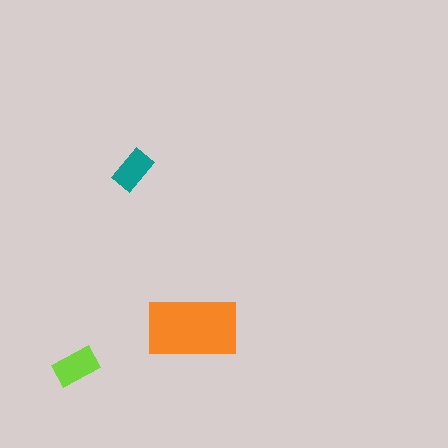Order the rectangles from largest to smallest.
the orange one, the lime one, the teal one.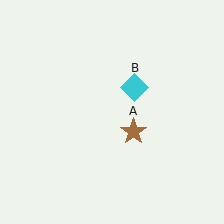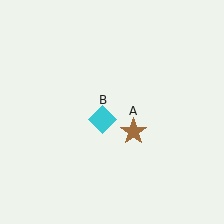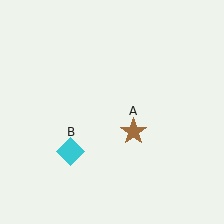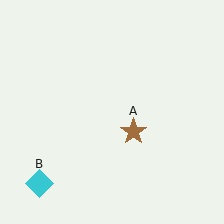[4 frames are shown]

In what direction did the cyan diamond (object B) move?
The cyan diamond (object B) moved down and to the left.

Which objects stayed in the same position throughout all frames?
Brown star (object A) remained stationary.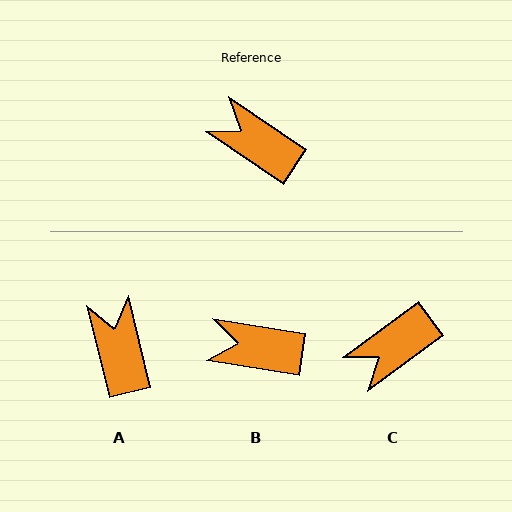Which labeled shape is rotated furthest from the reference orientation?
C, about 70 degrees away.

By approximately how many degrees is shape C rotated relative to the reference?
Approximately 70 degrees counter-clockwise.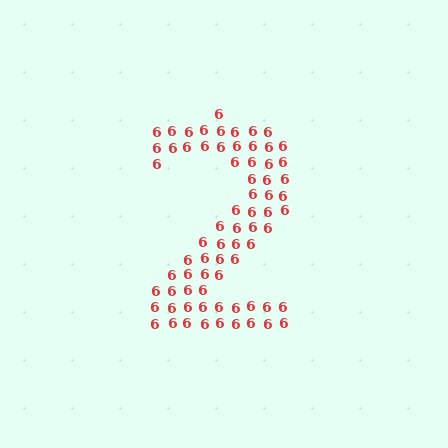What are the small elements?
The small elements are digit 6's.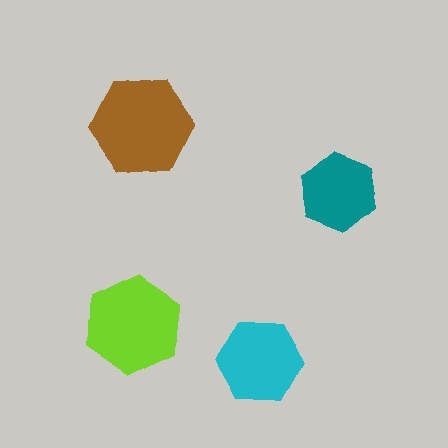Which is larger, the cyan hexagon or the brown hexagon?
The brown one.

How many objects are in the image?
There are 4 objects in the image.